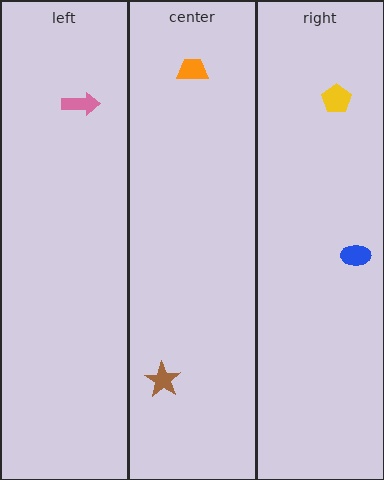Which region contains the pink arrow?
The left region.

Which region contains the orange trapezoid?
The center region.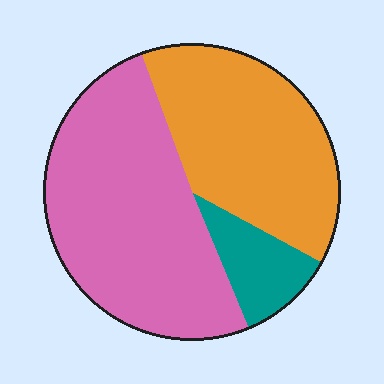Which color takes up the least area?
Teal, at roughly 10%.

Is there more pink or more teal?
Pink.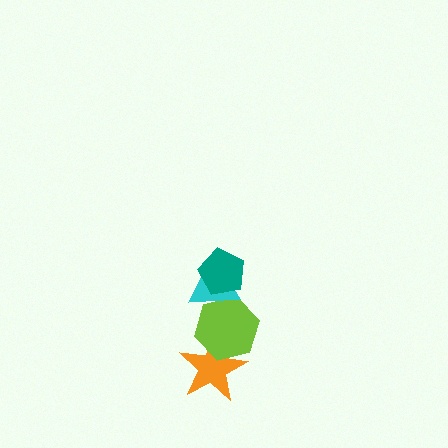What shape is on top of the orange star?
The lime hexagon is on top of the orange star.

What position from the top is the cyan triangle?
The cyan triangle is 2nd from the top.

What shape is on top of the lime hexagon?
The cyan triangle is on top of the lime hexagon.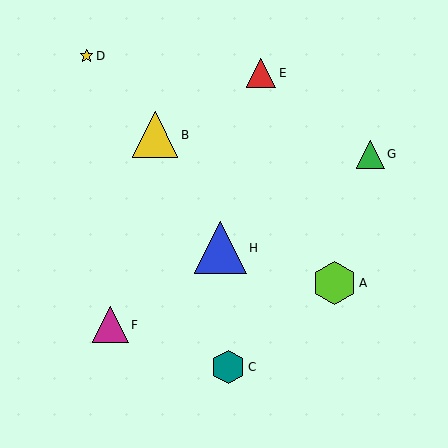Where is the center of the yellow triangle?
The center of the yellow triangle is at (155, 135).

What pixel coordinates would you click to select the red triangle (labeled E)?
Click at (261, 73) to select the red triangle E.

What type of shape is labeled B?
Shape B is a yellow triangle.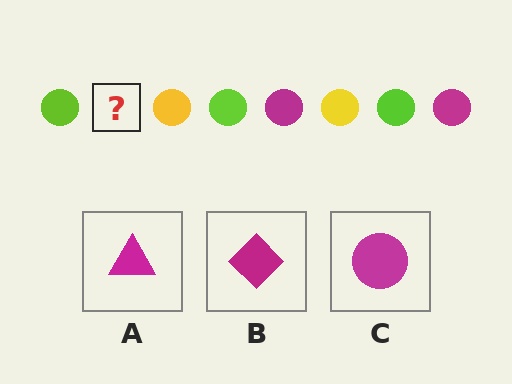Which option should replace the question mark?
Option C.